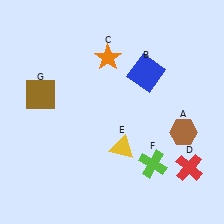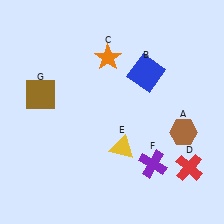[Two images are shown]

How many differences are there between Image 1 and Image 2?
There is 1 difference between the two images.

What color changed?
The cross (F) changed from lime in Image 1 to purple in Image 2.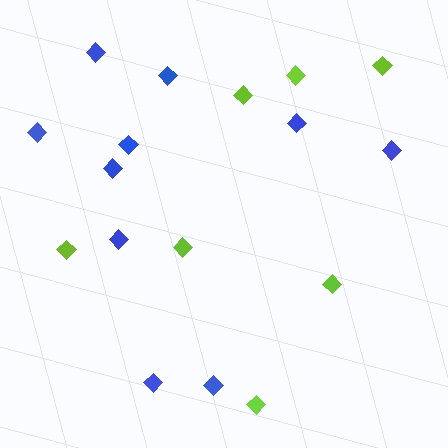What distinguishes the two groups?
There are 2 groups: one group of lime diamonds (7) and one group of blue diamonds (10).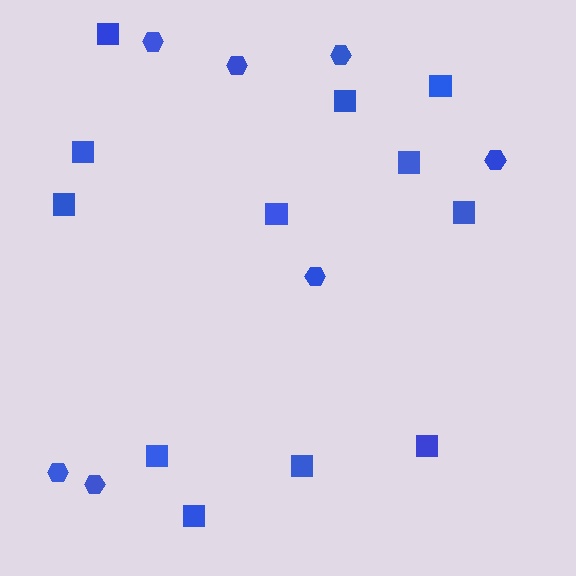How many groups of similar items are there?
There are 2 groups: one group of hexagons (7) and one group of squares (12).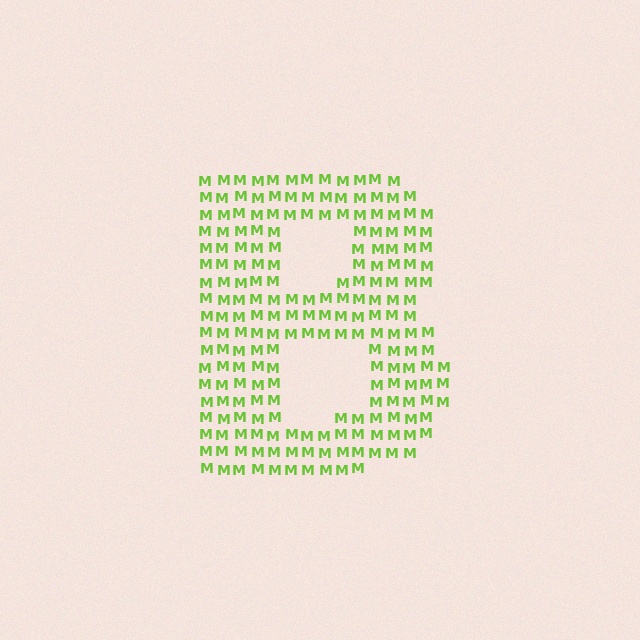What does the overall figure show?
The overall figure shows the letter B.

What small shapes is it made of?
It is made of small letter M's.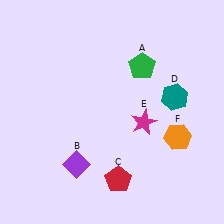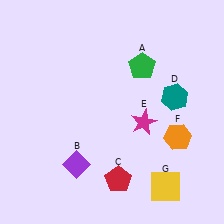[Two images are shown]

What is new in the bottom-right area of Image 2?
A yellow square (G) was added in the bottom-right area of Image 2.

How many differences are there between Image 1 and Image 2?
There is 1 difference between the two images.